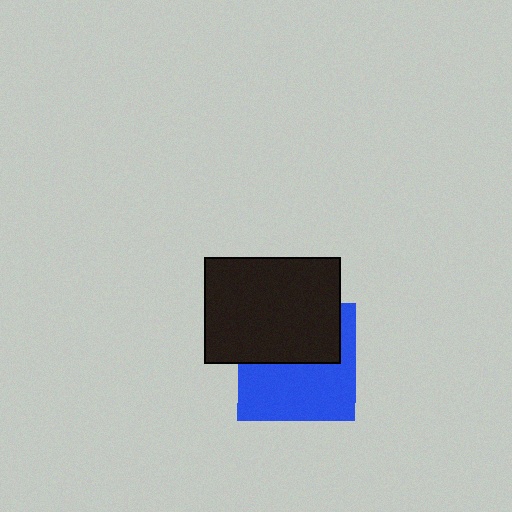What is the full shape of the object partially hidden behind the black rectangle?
The partially hidden object is a blue square.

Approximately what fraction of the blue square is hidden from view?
Roughly 45% of the blue square is hidden behind the black rectangle.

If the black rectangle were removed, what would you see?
You would see the complete blue square.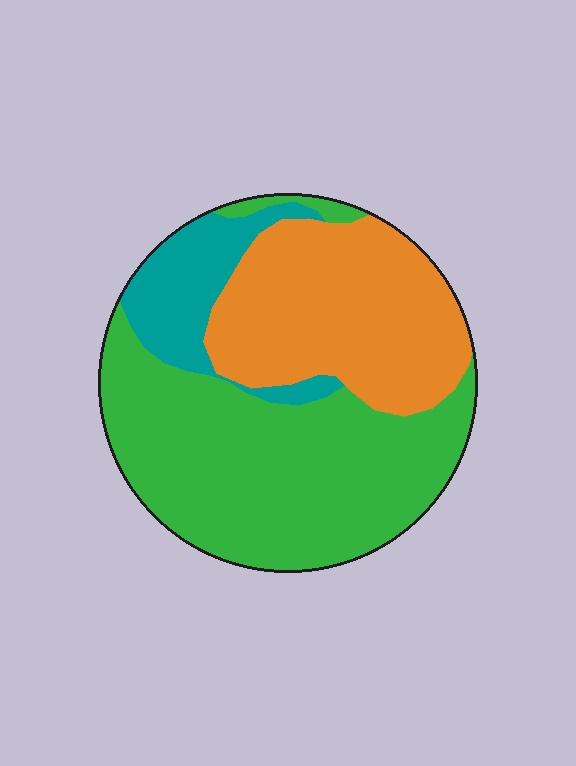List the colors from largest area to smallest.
From largest to smallest: green, orange, teal.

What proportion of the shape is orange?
Orange takes up about one third (1/3) of the shape.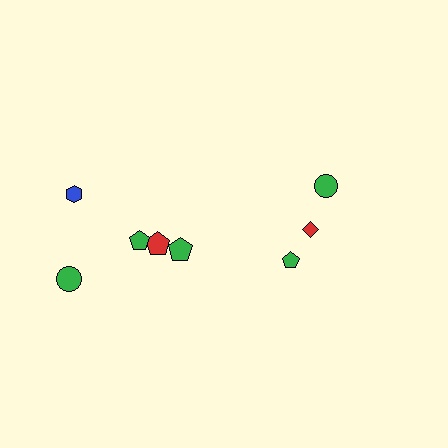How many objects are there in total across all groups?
There are 8 objects.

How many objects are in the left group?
There are 5 objects.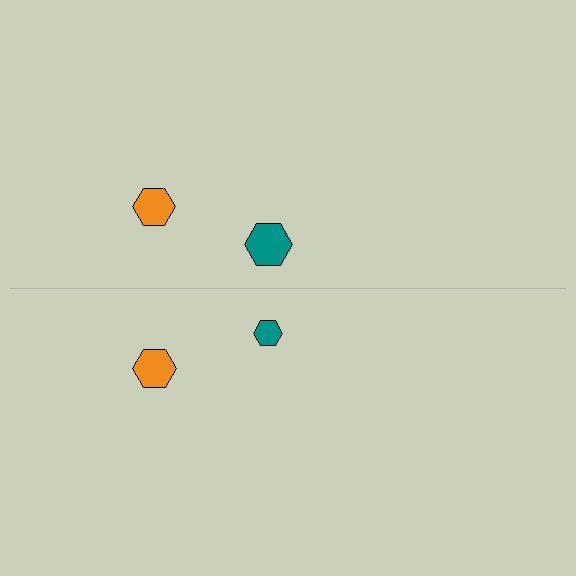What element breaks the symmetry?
The teal hexagon on the bottom side has a different size than its mirror counterpart.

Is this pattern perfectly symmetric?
No, the pattern is not perfectly symmetric. The teal hexagon on the bottom side has a different size than its mirror counterpart.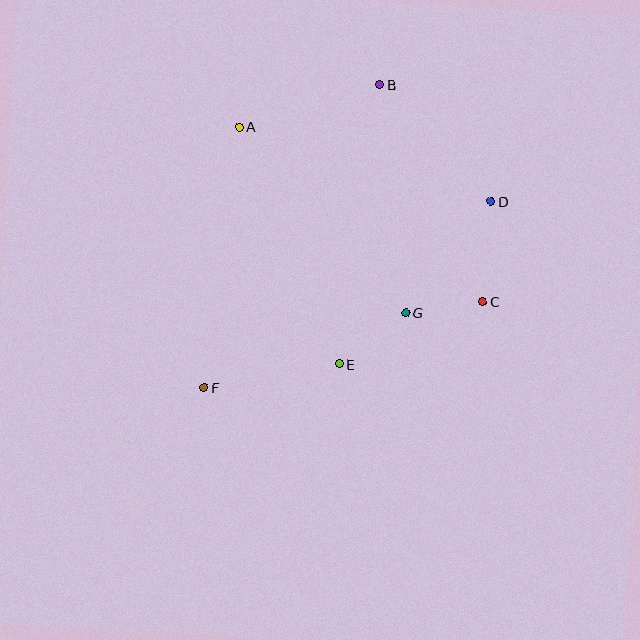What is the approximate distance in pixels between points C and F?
The distance between C and F is approximately 292 pixels.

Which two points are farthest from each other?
Points B and F are farthest from each other.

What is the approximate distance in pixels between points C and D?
The distance between C and D is approximately 101 pixels.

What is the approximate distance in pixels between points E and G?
The distance between E and G is approximately 84 pixels.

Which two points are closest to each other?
Points C and G are closest to each other.